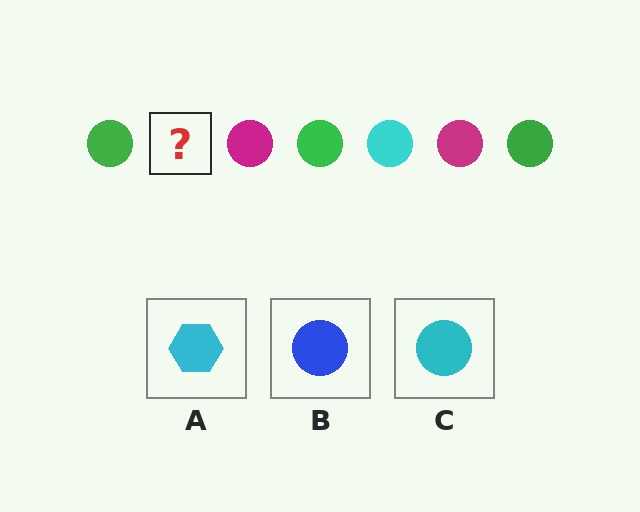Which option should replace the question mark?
Option C.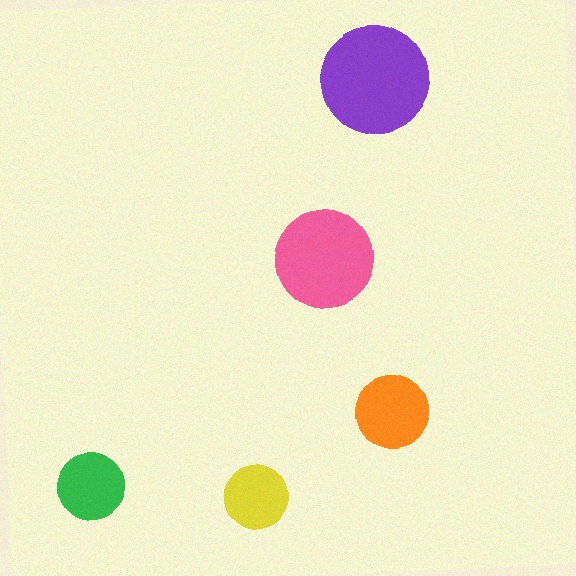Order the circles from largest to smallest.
the purple one, the pink one, the orange one, the green one, the yellow one.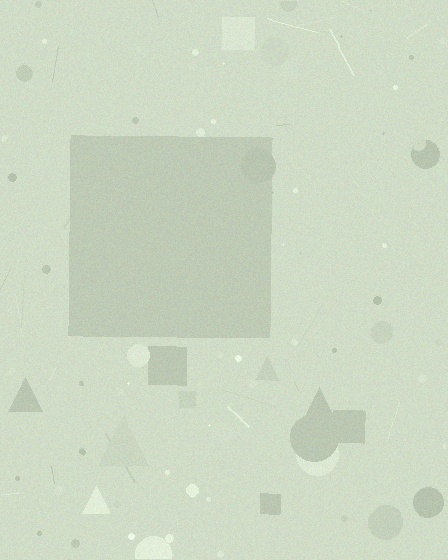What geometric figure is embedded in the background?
A square is embedded in the background.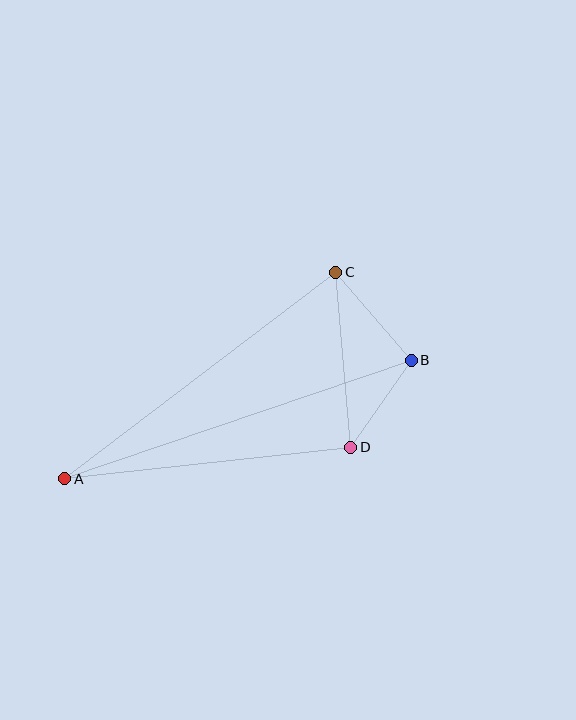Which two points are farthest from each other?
Points A and B are farthest from each other.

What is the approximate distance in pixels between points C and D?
The distance between C and D is approximately 175 pixels.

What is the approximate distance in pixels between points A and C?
The distance between A and C is approximately 340 pixels.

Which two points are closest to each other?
Points B and D are closest to each other.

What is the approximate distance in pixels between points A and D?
The distance between A and D is approximately 288 pixels.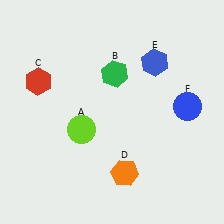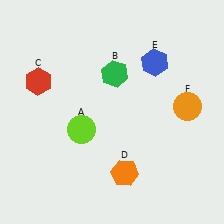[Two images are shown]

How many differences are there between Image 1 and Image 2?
There is 1 difference between the two images.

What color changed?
The circle (F) changed from blue in Image 1 to orange in Image 2.